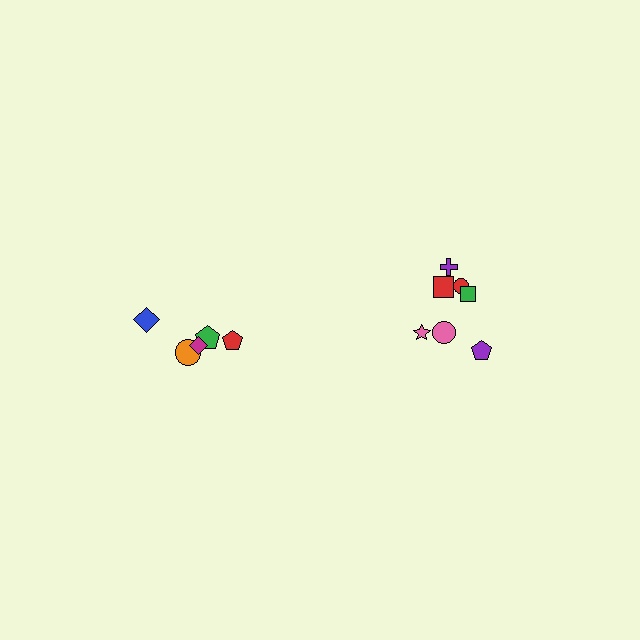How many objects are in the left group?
There are 5 objects.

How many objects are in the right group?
There are 7 objects.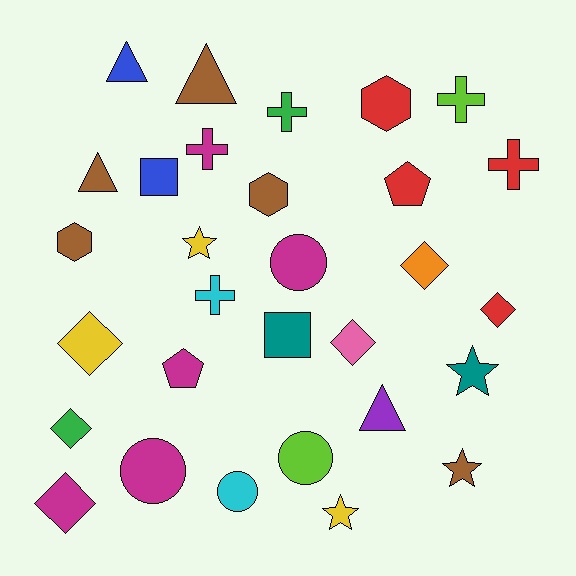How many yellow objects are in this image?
There are 3 yellow objects.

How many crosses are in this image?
There are 5 crosses.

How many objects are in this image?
There are 30 objects.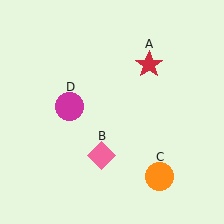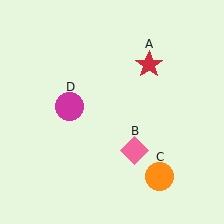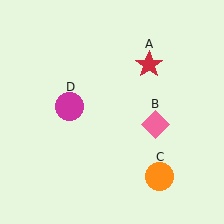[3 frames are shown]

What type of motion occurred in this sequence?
The pink diamond (object B) rotated counterclockwise around the center of the scene.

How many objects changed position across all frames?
1 object changed position: pink diamond (object B).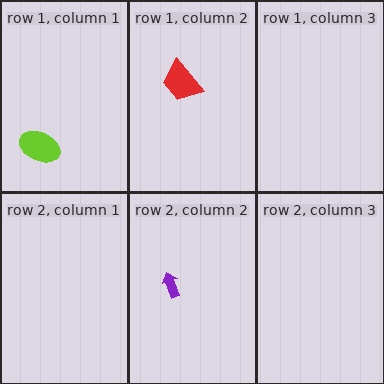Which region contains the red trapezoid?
The row 1, column 2 region.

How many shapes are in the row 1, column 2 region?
1.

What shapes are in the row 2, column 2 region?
The purple arrow.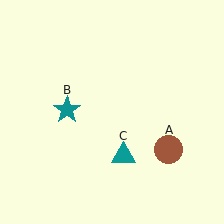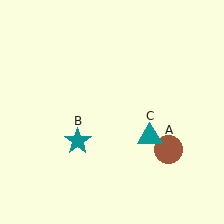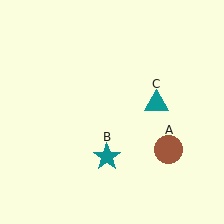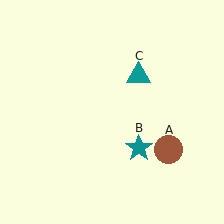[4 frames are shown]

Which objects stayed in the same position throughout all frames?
Brown circle (object A) remained stationary.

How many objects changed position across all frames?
2 objects changed position: teal star (object B), teal triangle (object C).